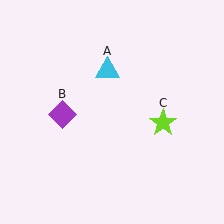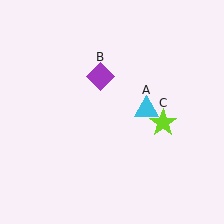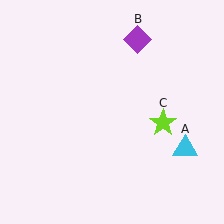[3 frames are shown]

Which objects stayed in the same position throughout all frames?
Lime star (object C) remained stationary.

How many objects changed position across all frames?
2 objects changed position: cyan triangle (object A), purple diamond (object B).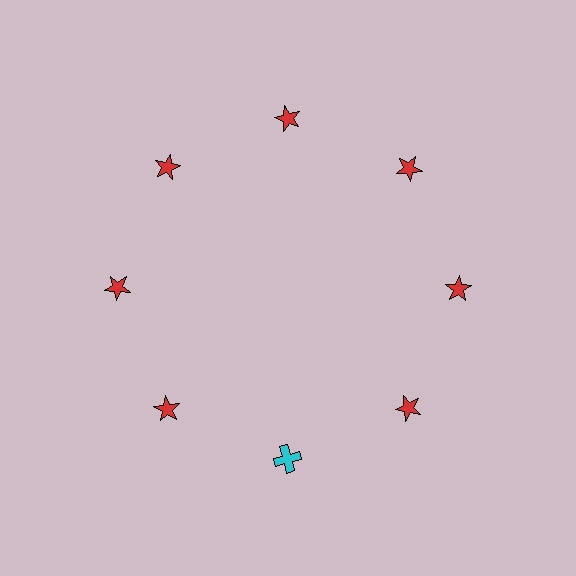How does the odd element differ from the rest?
It differs in both color (cyan instead of red) and shape (cross instead of star).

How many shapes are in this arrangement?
There are 8 shapes arranged in a ring pattern.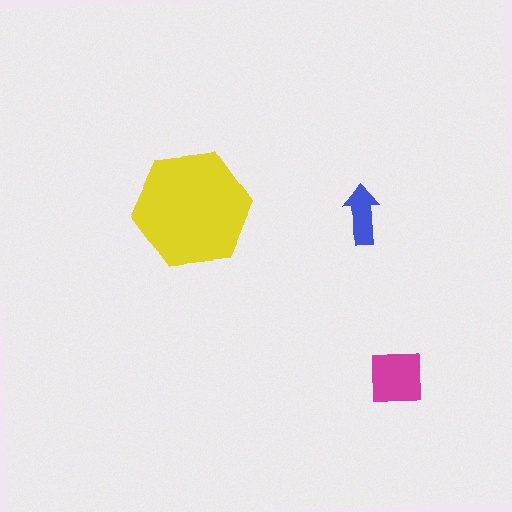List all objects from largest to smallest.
The yellow hexagon, the magenta square, the blue arrow.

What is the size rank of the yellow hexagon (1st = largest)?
1st.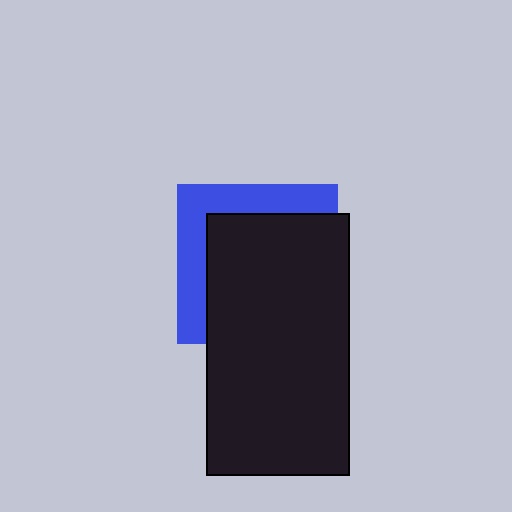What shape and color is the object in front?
The object in front is a black rectangle.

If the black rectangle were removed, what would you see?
You would see the complete blue square.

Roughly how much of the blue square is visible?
A small part of it is visible (roughly 33%).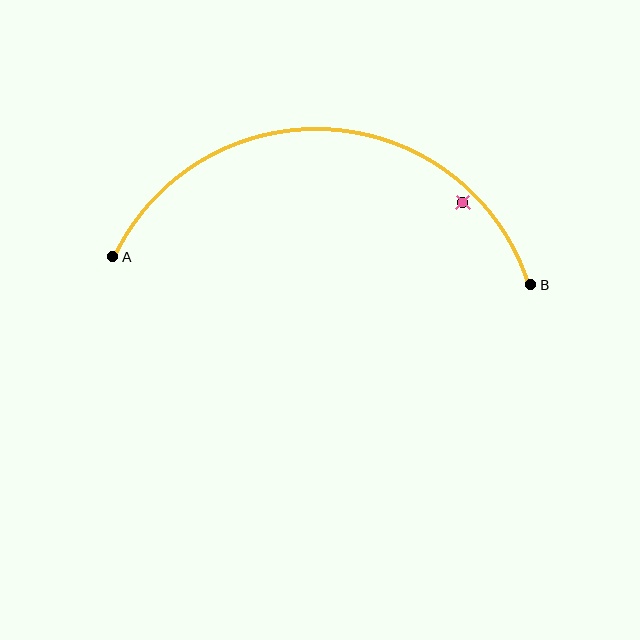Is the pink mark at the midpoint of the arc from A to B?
No — the pink mark does not lie on the arc at all. It sits slightly inside the curve.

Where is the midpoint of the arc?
The arc midpoint is the point on the curve farthest from the straight line joining A and B. It sits above that line.